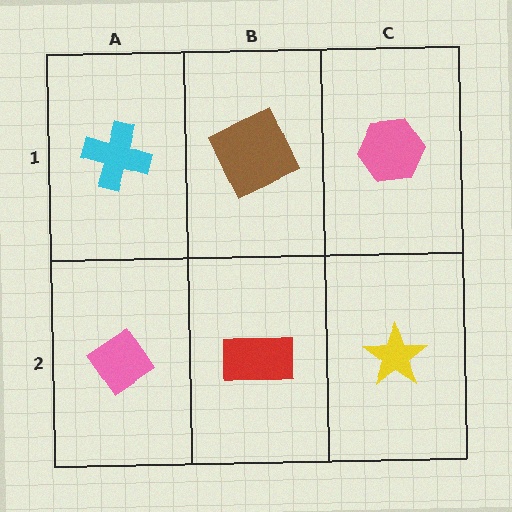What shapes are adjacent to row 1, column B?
A red rectangle (row 2, column B), a cyan cross (row 1, column A), a pink hexagon (row 1, column C).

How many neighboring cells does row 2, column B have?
3.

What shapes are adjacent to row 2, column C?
A pink hexagon (row 1, column C), a red rectangle (row 2, column B).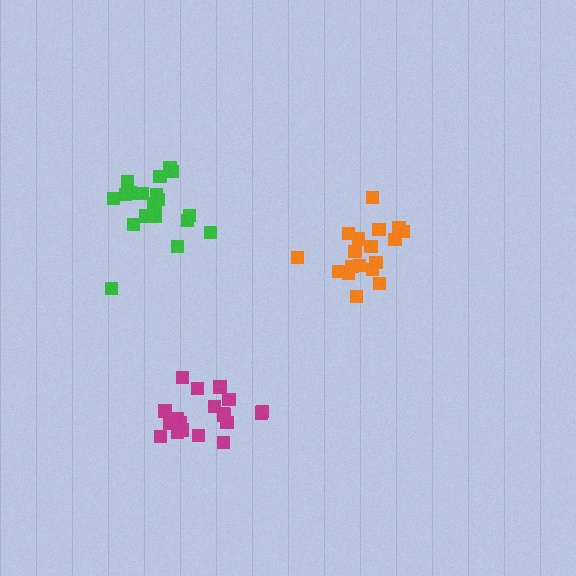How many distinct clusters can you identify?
There are 3 distinct clusters.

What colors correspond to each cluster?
The clusters are colored: orange, green, magenta.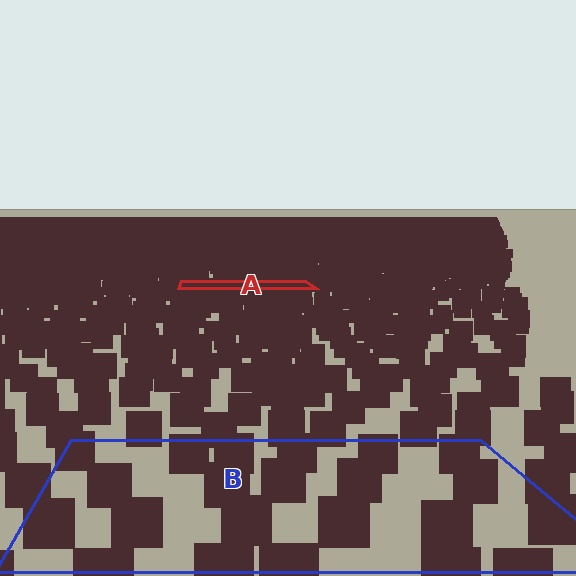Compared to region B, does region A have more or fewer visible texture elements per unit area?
Region A has more texture elements per unit area — they are packed more densely because it is farther away.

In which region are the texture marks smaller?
The texture marks are smaller in region A, because it is farther away.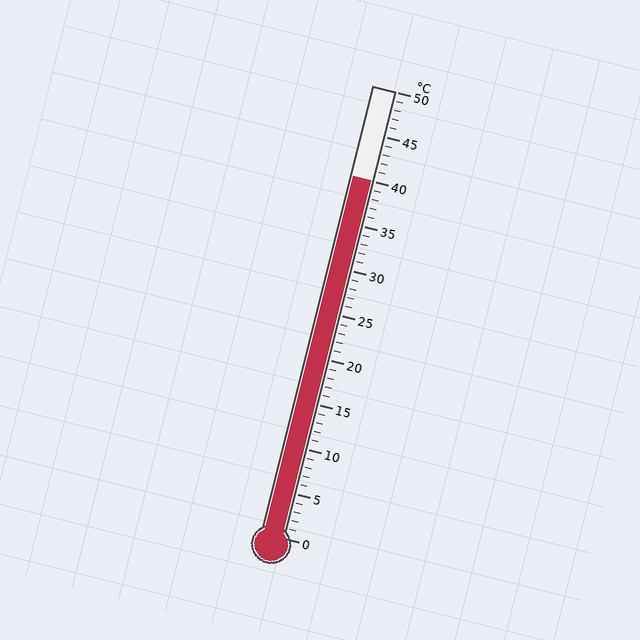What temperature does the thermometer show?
The thermometer shows approximately 40°C.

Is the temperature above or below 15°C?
The temperature is above 15°C.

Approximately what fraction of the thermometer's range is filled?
The thermometer is filled to approximately 80% of its range.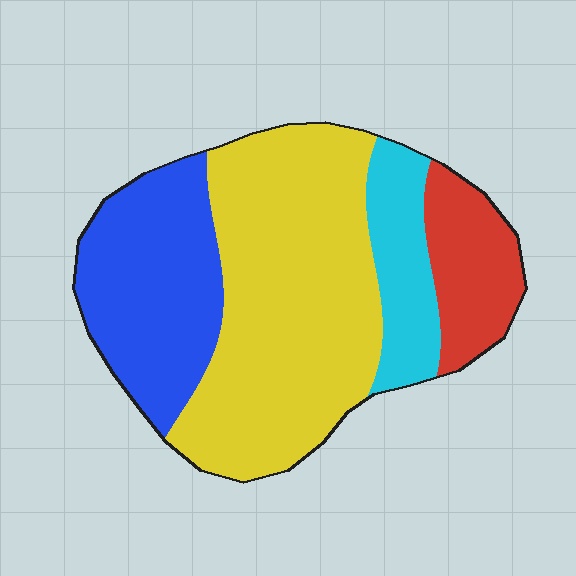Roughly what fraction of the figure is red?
Red covers around 15% of the figure.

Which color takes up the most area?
Yellow, at roughly 50%.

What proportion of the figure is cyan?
Cyan covers about 15% of the figure.